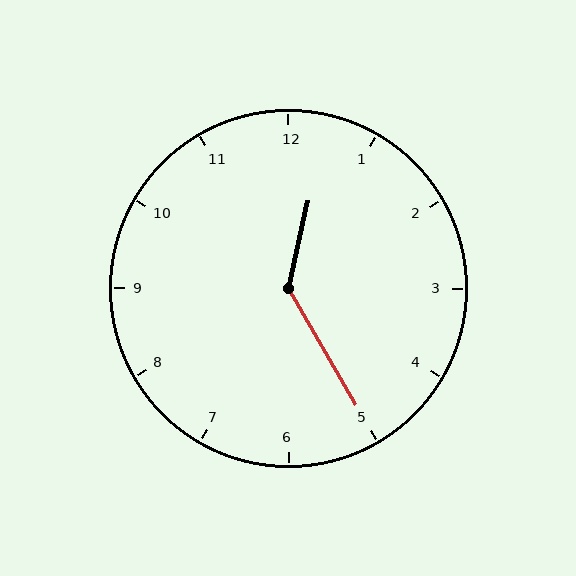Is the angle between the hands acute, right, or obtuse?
It is obtuse.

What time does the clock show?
12:25.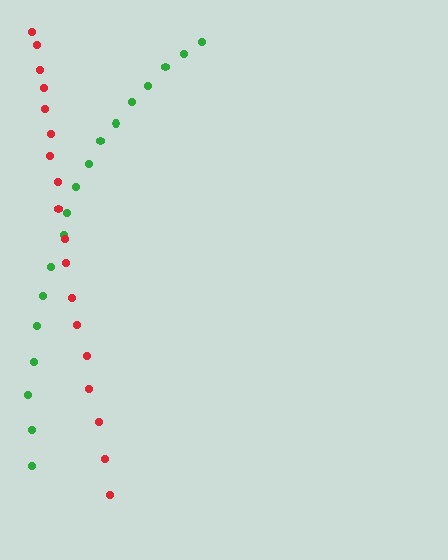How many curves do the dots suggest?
There are 2 distinct paths.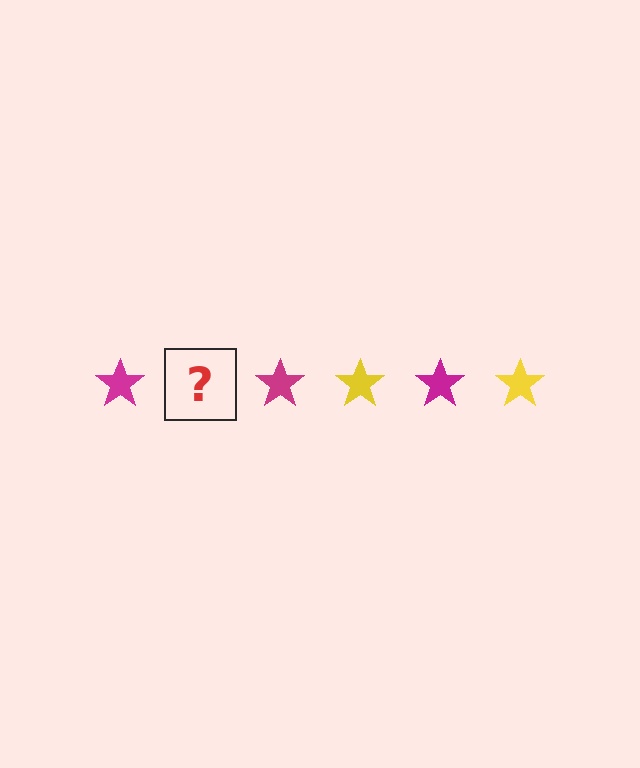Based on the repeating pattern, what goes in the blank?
The blank should be a yellow star.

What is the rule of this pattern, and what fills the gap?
The rule is that the pattern cycles through magenta, yellow stars. The gap should be filled with a yellow star.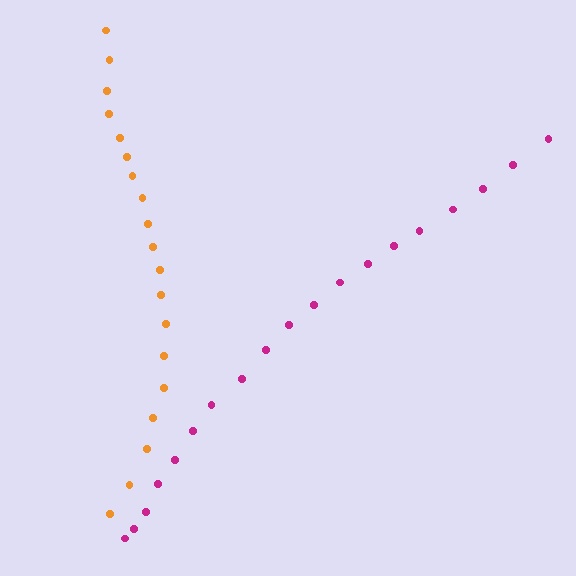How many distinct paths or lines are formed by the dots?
There are 2 distinct paths.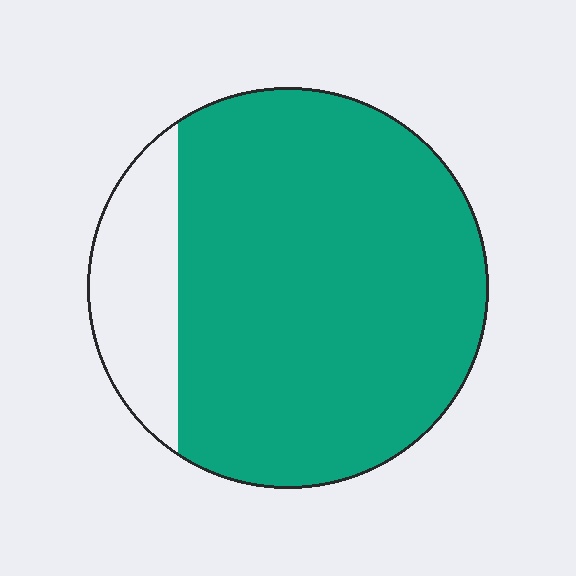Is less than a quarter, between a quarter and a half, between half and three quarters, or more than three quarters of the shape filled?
More than three quarters.